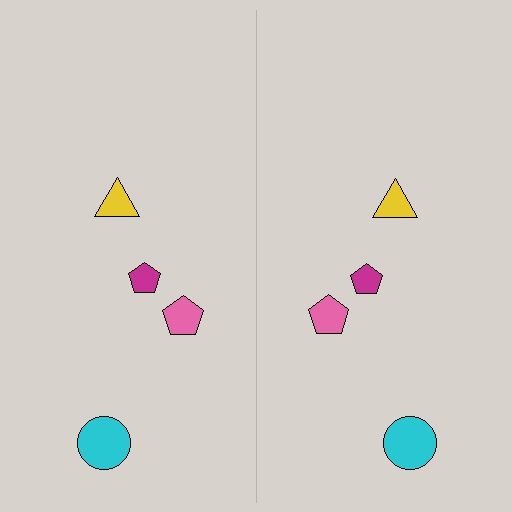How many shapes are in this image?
There are 8 shapes in this image.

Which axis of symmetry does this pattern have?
The pattern has a vertical axis of symmetry running through the center of the image.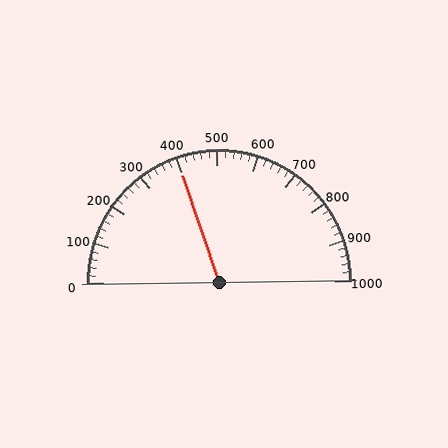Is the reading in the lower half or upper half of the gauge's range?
The reading is in the lower half of the range (0 to 1000).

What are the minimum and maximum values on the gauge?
The gauge ranges from 0 to 1000.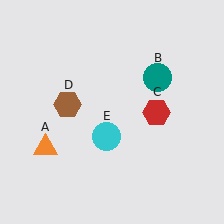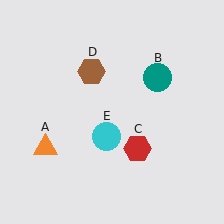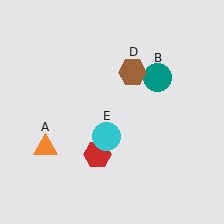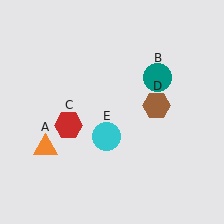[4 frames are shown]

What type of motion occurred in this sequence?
The red hexagon (object C), brown hexagon (object D) rotated clockwise around the center of the scene.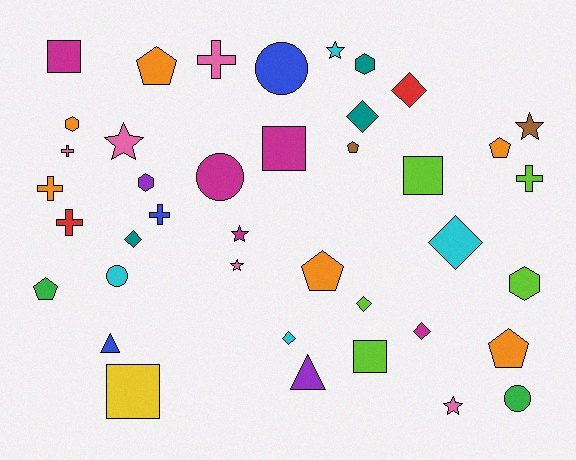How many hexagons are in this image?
There are 4 hexagons.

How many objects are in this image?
There are 40 objects.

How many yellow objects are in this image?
There is 1 yellow object.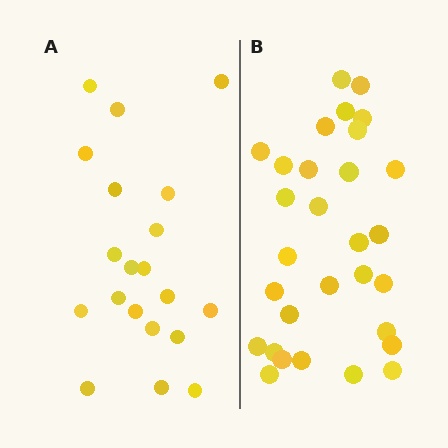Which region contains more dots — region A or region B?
Region B (the right region) has more dots.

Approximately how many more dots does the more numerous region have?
Region B has roughly 10 or so more dots than region A.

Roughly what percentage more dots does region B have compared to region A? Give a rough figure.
About 50% more.